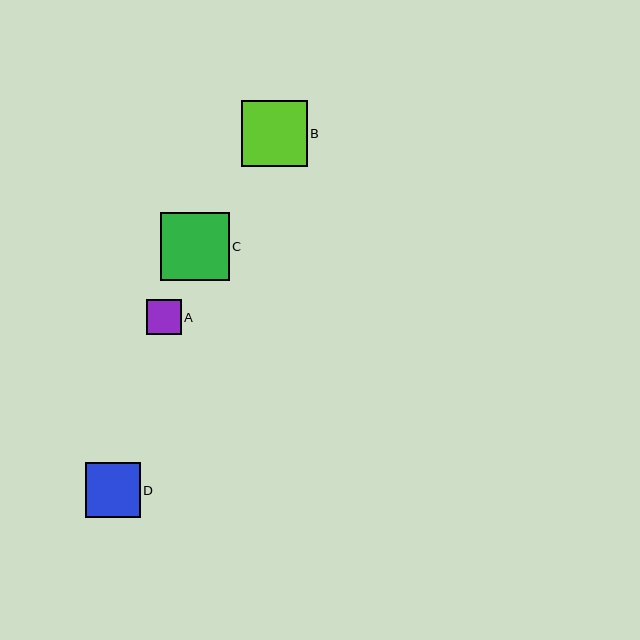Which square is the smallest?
Square A is the smallest with a size of approximately 35 pixels.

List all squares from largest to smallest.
From largest to smallest: C, B, D, A.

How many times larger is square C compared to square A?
Square C is approximately 1.9 times the size of square A.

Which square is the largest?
Square C is the largest with a size of approximately 68 pixels.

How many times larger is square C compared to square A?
Square C is approximately 1.9 times the size of square A.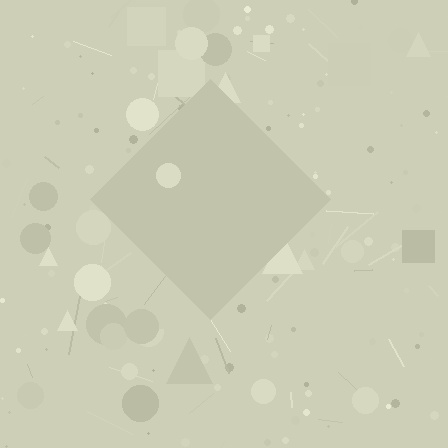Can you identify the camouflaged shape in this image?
The camouflaged shape is a diamond.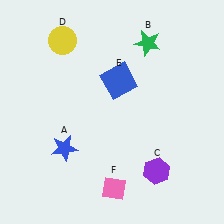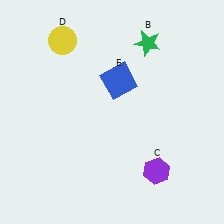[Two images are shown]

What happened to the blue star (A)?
The blue star (A) was removed in Image 2. It was in the bottom-left area of Image 1.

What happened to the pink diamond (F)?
The pink diamond (F) was removed in Image 2. It was in the bottom-right area of Image 1.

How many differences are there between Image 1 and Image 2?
There are 2 differences between the two images.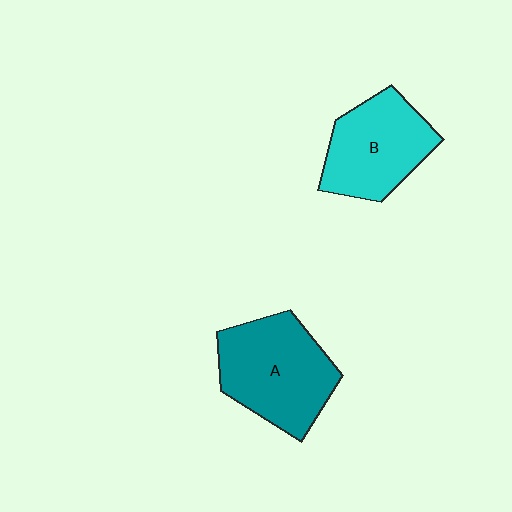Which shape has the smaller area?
Shape B (cyan).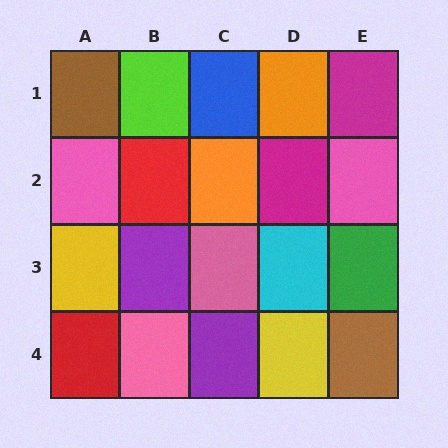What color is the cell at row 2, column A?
Pink.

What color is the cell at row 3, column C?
Pink.